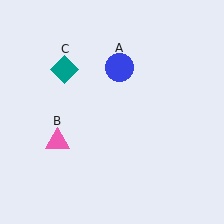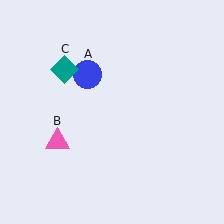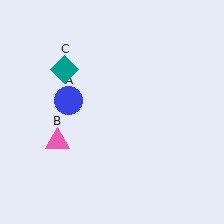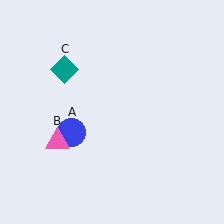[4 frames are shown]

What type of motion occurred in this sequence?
The blue circle (object A) rotated counterclockwise around the center of the scene.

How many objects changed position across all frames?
1 object changed position: blue circle (object A).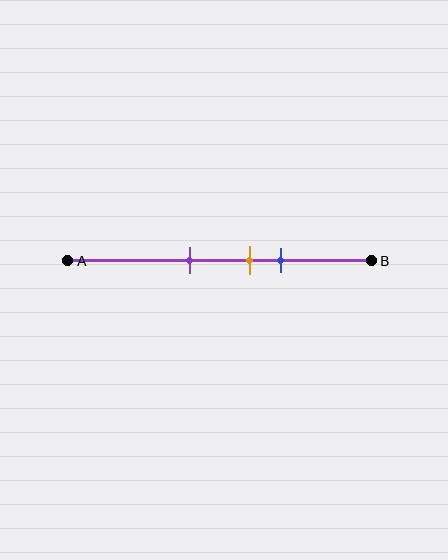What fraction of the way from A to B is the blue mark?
The blue mark is approximately 70% (0.7) of the way from A to B.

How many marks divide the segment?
There are 3 marks dividing the segment.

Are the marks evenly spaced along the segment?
Yes, the marks are approximately evenly spaced.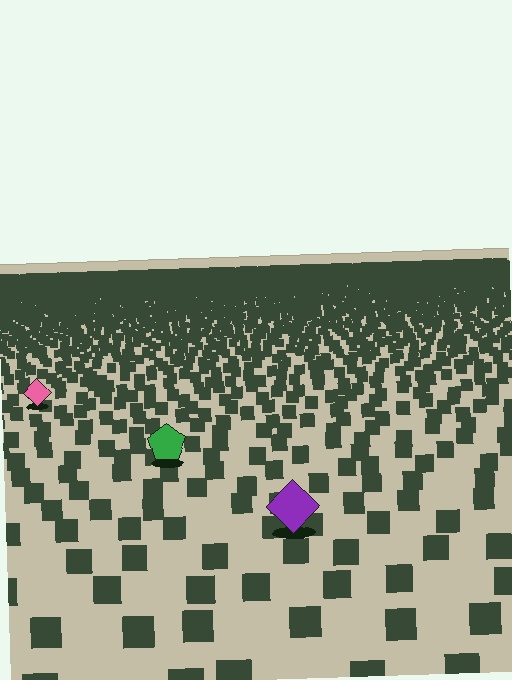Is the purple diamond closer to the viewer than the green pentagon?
Yes. The purple diamond is closer — you can tell from the texture gradient: the ground texture is coarser near it.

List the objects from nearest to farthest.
From nearest to farthest: the purple diamond, the green pentagon, the pink diamond.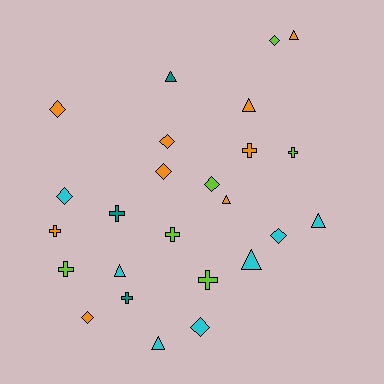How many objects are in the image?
There are 25 objects.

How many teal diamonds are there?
There are no teal diamonds.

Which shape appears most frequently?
Diamond, with 9 objects.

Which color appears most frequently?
Orange, with 9 objects.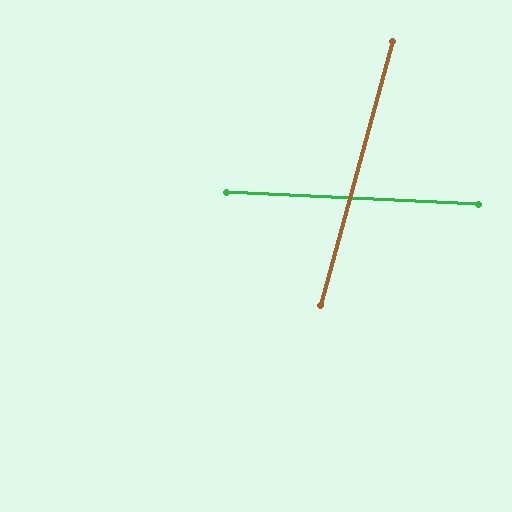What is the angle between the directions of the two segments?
Approximately 77 degrees.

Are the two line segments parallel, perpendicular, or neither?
Neither parallel nor perpendicular — they differ by about 77°.